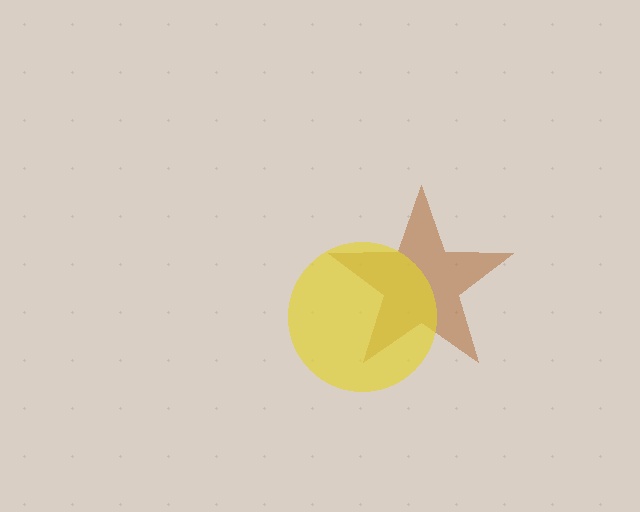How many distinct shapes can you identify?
There are 2 distinct shapes: a brown star, a yellow circle.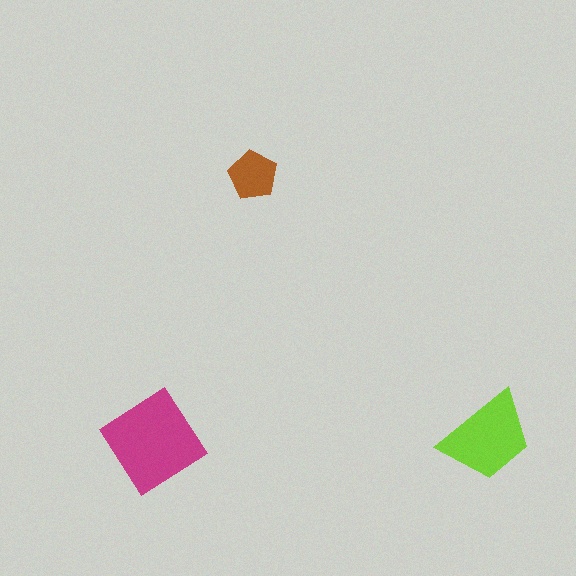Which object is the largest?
The magenta diamond.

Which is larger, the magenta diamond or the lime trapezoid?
The magenta diamond.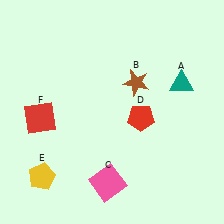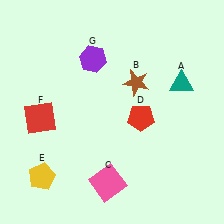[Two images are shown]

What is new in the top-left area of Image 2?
A purple hexagon (G) was added in the top-left area of Image 2.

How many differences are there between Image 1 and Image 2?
There is 1 difference between the two images.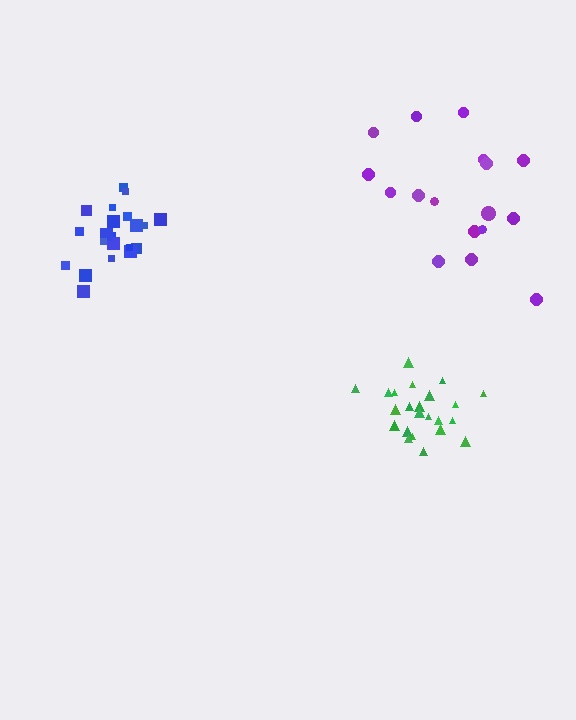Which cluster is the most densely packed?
Green.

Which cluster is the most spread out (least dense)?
Purple.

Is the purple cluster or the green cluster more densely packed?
Green.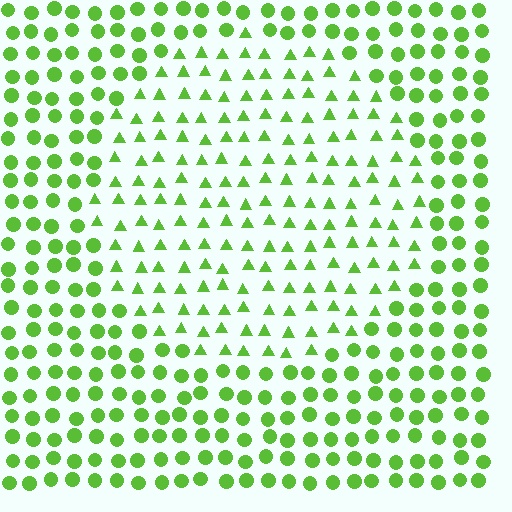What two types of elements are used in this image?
The image uses triangles inside the circle region and circles outside it.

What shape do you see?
I see a circle.